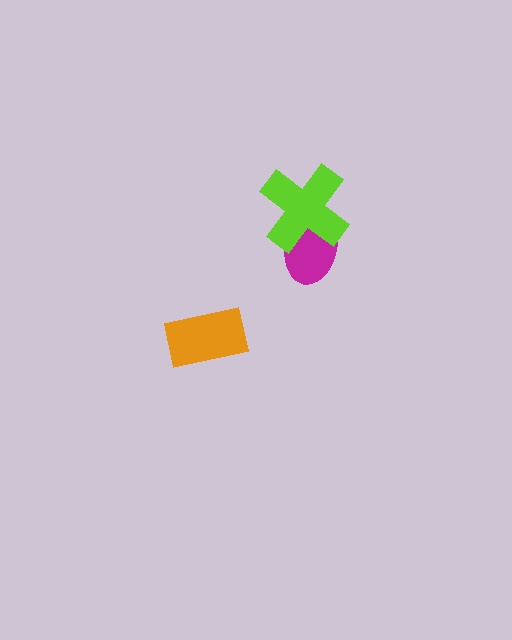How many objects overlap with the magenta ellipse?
1 object overlaps with the magenta ellipse.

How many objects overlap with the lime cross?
1 object overlaps with the lime cross.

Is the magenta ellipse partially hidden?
Yes, it is partially covered by another shape.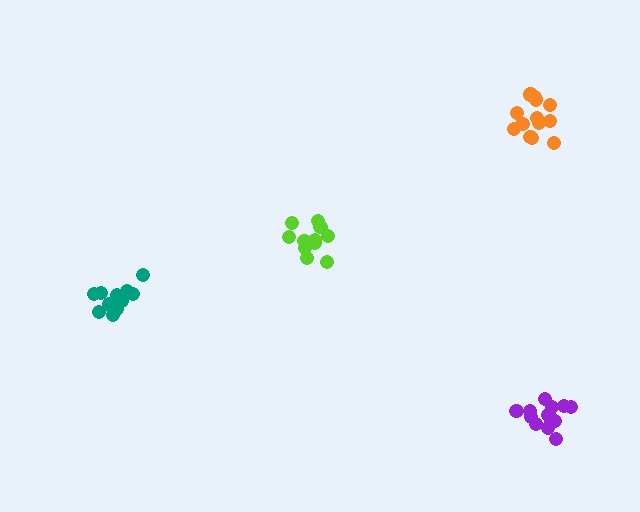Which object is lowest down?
The purple cluster is bottommost.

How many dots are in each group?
Group 1: 14 dots, Group 2: 12 dots, Group 3: 13 dots, Group 4: 12 dots (51 total).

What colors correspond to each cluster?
The clusters are colored: purple, teal, orange, lime.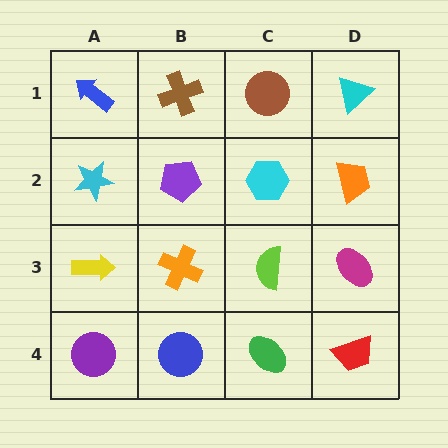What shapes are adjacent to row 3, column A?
A cyan star (row 2, column A), a purple circle (row 4, column A), an orange cross (row 3, column B).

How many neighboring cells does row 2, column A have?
3.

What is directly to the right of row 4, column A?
A blue circle.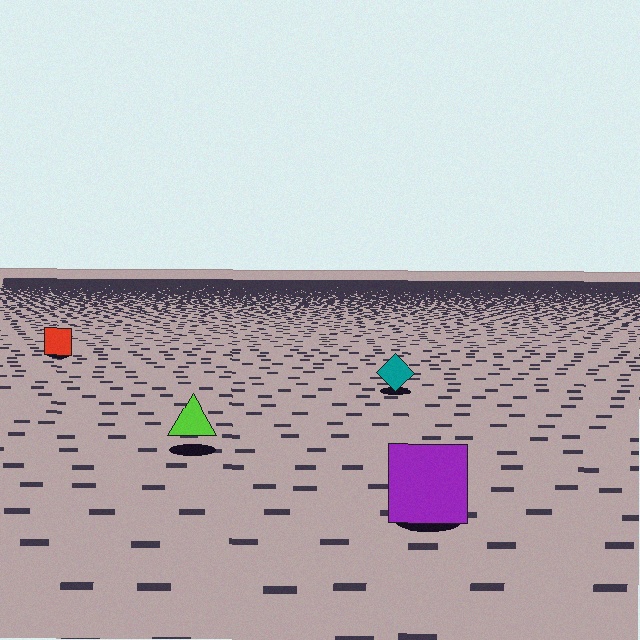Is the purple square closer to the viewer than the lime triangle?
Yes. The purple square is closer — you can tell from the texture gradient: the ground texture is coarser near it.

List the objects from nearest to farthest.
From nearest to farthest: the purple square, the lime triangle, the teal diamond, the red square.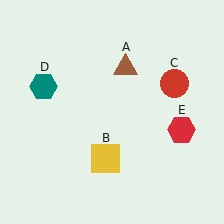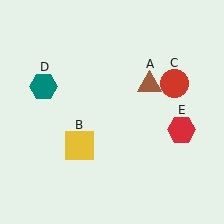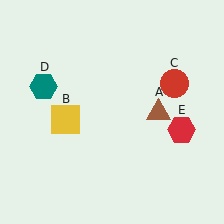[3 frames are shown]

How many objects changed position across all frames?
2 objects changed position: brown triangle (object A), yellow square (object B).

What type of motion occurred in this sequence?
The brown triangle (object A), yellow square (object B) rotated clockwise around the center of the scene.